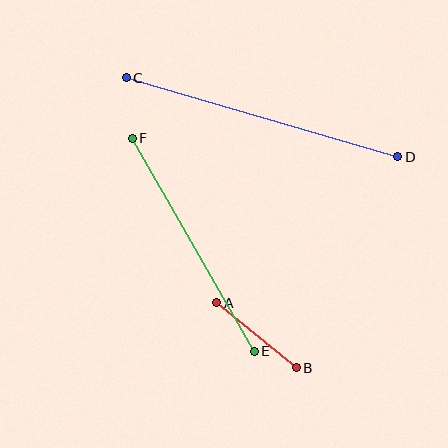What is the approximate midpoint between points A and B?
The midpoint is at approximately (257, 335) pixels.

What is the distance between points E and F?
The distance is approximately 246 pixels.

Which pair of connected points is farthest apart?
Points C and D are farthest apart.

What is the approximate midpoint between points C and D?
The midpoint is at approximately (262, 117) pixels.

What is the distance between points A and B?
The distance is approximately 103 pixels.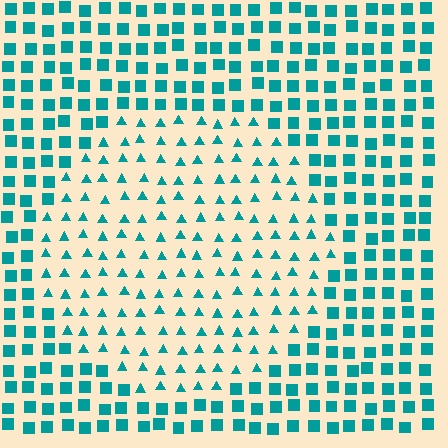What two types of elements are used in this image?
The image uses triangles inside the circle region and squares outside it.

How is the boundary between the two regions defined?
The boundary is defined by a change in element shape: triangles inside vs. squares outside. All elements share the same color and spacing.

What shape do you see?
I see a circle.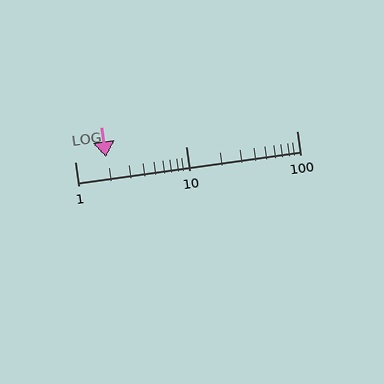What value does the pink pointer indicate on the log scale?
The pointer indicates approximately 1.9.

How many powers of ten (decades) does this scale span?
The scale spans 2 decades, from 1 to 100.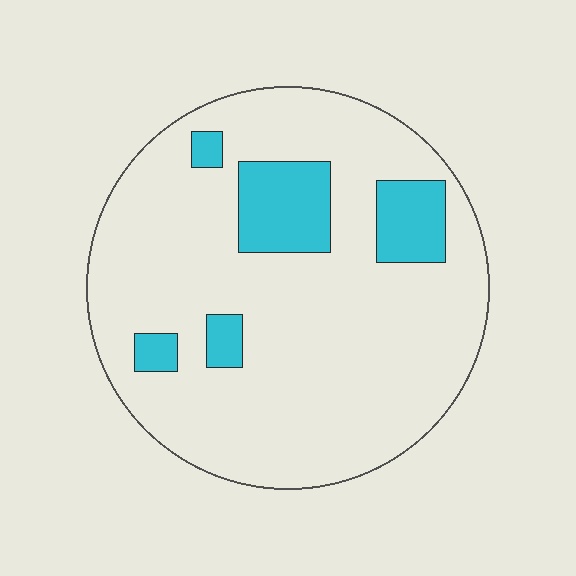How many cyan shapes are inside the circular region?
5.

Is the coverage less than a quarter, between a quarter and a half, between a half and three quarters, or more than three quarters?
Less than a quarter.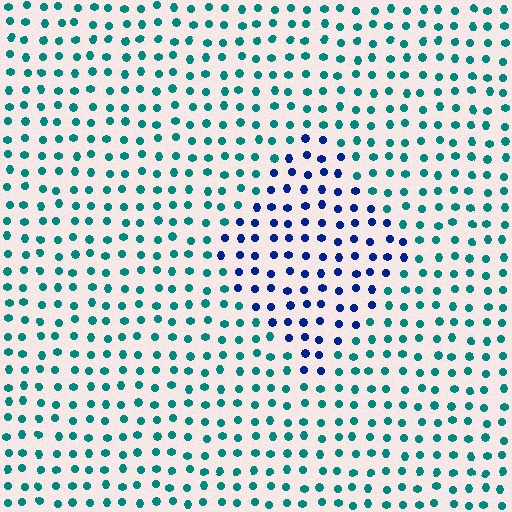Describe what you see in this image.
The image is filled with small teal elements in a uniform arrangement. A diamond-shaped region is visible where the elements are tinted to a slightly different hue, forming a subtle color boundary.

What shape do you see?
I see a diamond.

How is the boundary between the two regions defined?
The boundary is defined purely by a slight shift in hue (about 51 degrees). Spacing, size, and orientation are identical on both sides.